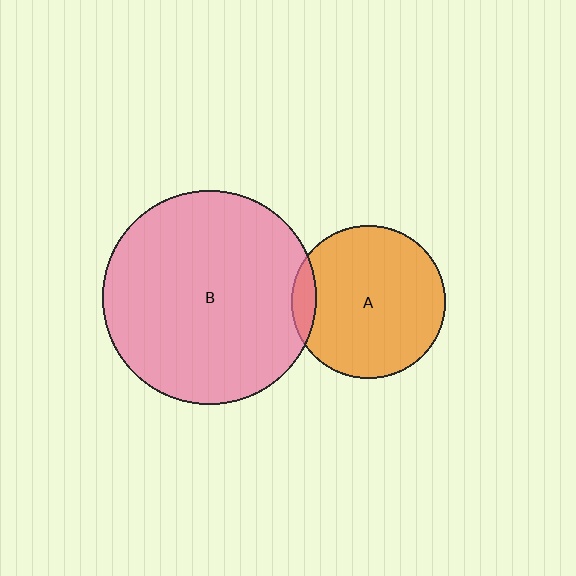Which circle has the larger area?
Circle B (pink).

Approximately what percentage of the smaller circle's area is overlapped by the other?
Approximately 10%.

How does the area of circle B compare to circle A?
Approximately 1.9 times.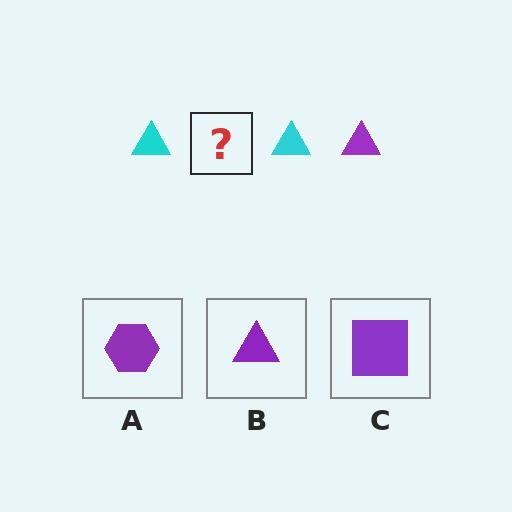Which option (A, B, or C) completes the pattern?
B.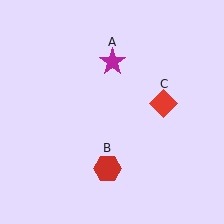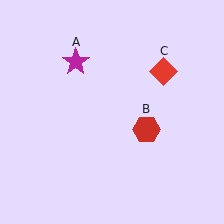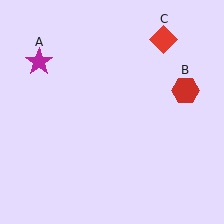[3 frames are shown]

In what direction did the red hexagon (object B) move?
The red hexagon (object B) moved up and to the right.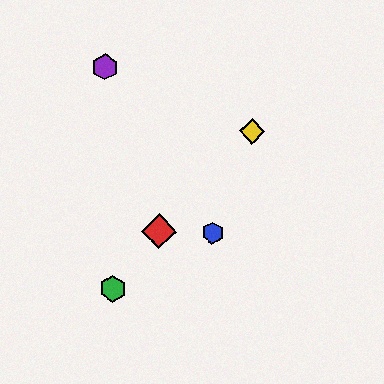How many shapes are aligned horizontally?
2 shapes (the red diamond, the blue hexagon) are aligned horizontally.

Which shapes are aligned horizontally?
The red diamond, the blue hexagon are aligned horizontally.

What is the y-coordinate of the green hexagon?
The green hexagon is at y≈289.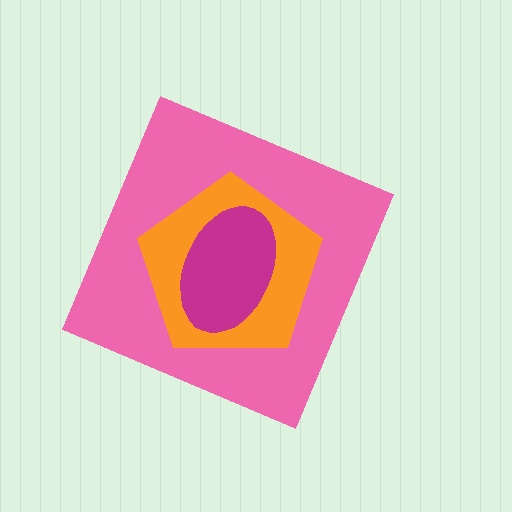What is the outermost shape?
The pink diamond.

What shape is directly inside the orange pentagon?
The magenta ellipse.